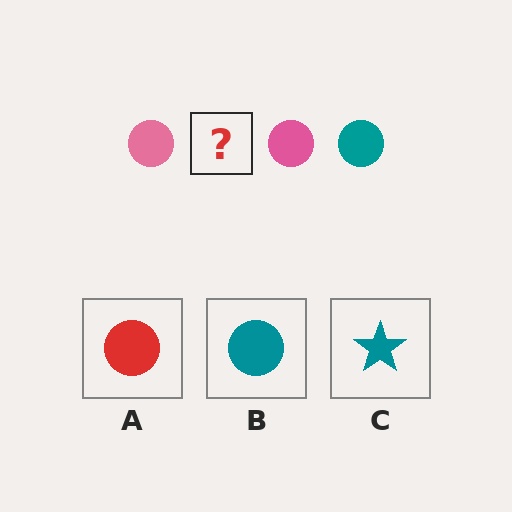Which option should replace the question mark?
Option B.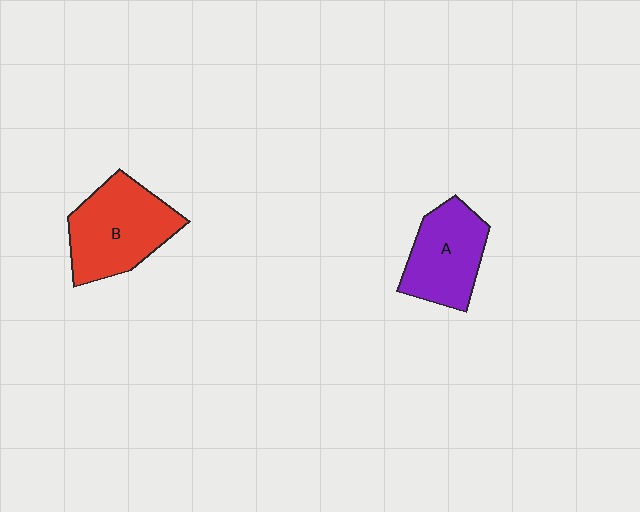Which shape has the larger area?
Shape B (red).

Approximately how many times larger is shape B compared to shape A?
Approximately 1.2 times.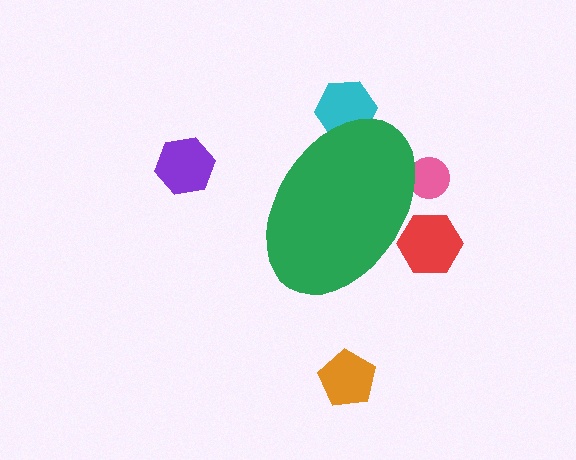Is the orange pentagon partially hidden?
No, the orange pentagon is fully visible.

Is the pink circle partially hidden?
Yes, the pink circle is partially hidden behind the green ellipse.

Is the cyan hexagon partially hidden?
Yes, the cyan hexagon is partially hidden behind the green ellipse.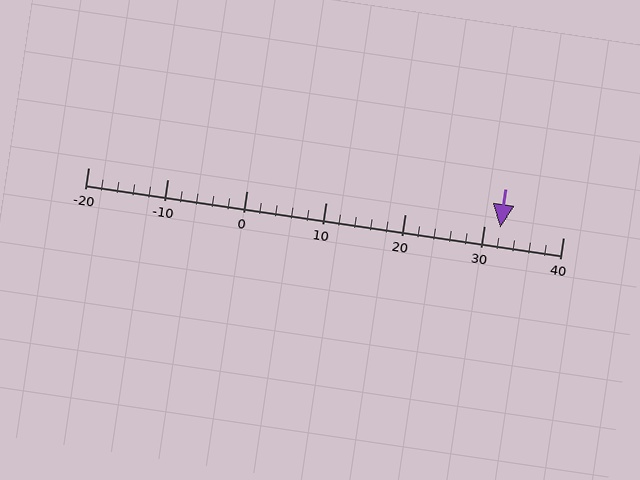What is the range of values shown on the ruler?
The ruler shows values from -20 to 40.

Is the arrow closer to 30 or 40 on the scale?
The arrow is closer to 30.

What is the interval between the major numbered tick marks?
The major tick marks are spaced 10 units apart.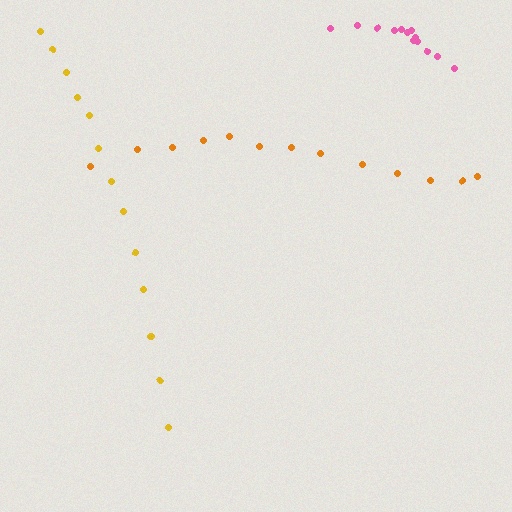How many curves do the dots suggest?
There are 3 distinct paths.